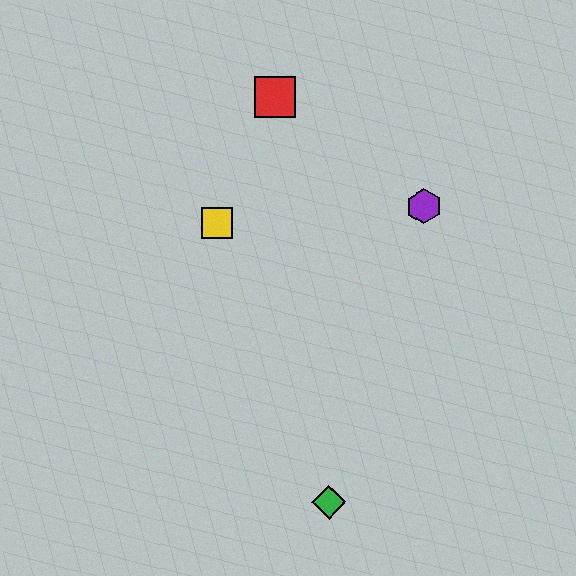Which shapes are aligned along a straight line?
The blue diamond, the green diamond, the yellow square are aligned along a straight line.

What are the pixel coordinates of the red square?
The red square is at (275, 97).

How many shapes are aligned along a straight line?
3 shapes (the blue diamond, the green diamond, the yellow square) are aligned along a straight line.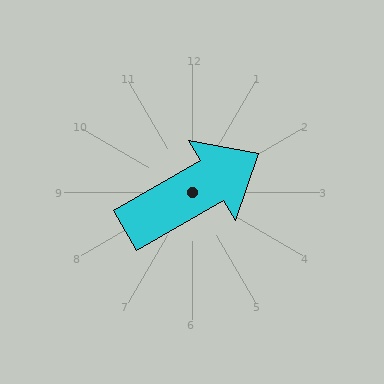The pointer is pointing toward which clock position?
Roughly 2 o'clock.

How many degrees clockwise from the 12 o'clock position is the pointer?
Approximately 60 degrees.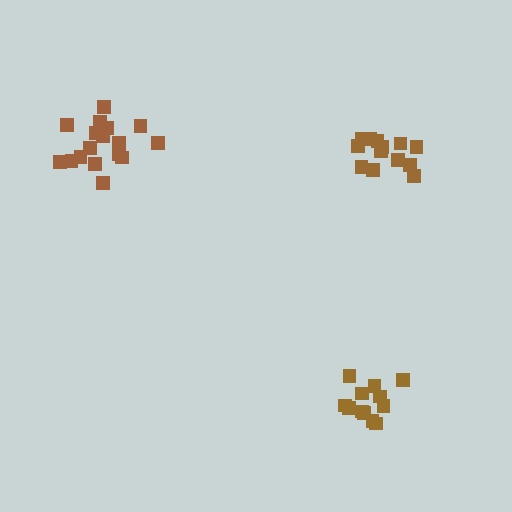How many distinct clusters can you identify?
There are 3 distinct clusters.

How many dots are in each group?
Group 1: 12 dots, Group 2: 13 dots, Group 3: 17 dots (42 total).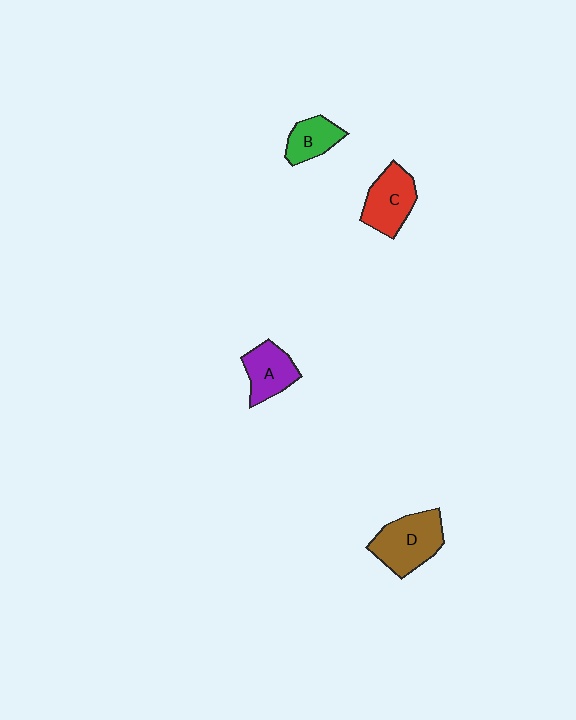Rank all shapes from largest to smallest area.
From largest to smallest: D (brown), C (red), A (purple), B (green).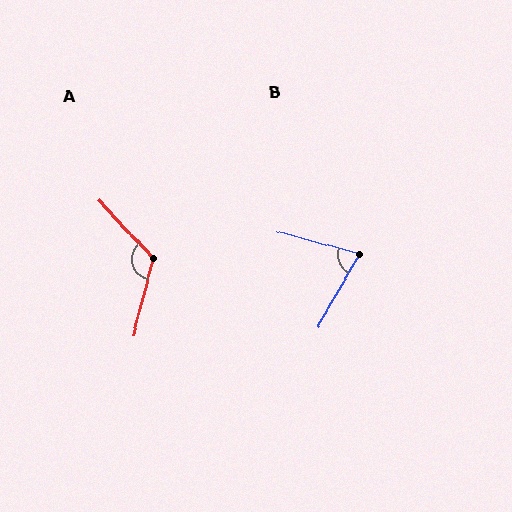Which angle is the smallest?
B, at approximately 75 degrees.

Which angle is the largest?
A, at approximately 122 degrees.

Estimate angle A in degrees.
Approximately 122 degrees.